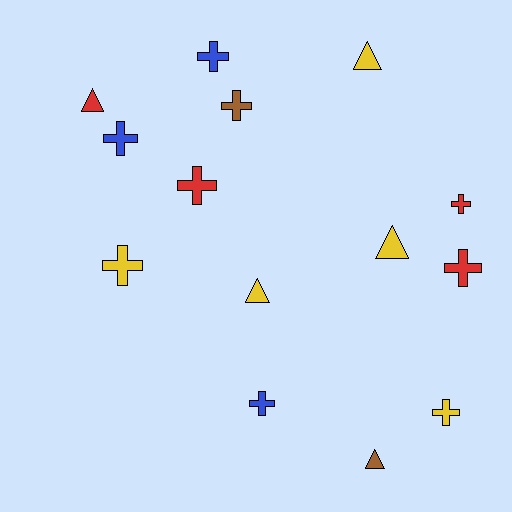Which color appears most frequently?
Yellow, with 5 objects.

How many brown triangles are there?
There is 1 brown triangle.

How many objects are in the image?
There are 14 objects.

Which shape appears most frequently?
Cross, with 9 objects.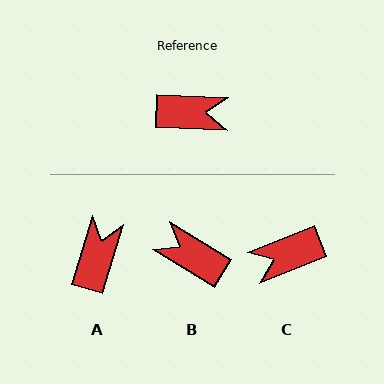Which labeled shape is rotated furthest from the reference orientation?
C, about 156 degrees away.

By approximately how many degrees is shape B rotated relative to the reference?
Approximately 151 degrees counter-clockwise.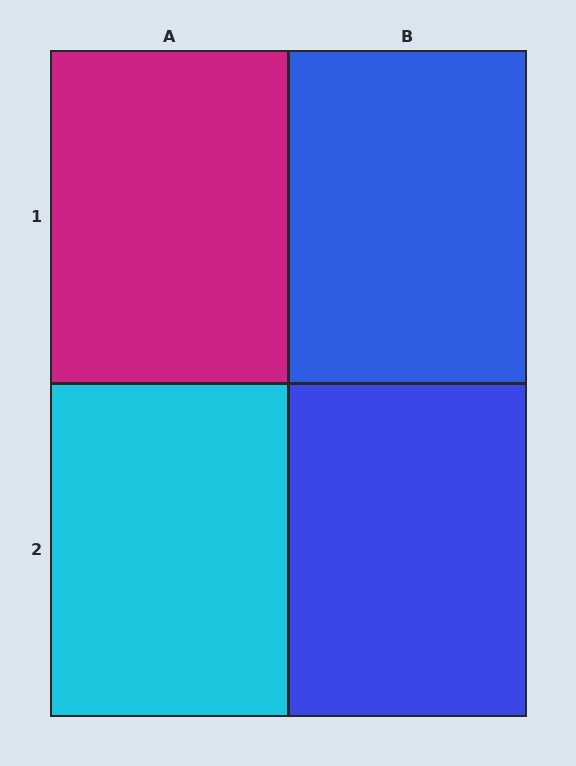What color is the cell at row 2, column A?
Cyan.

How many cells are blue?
2 cells are blue.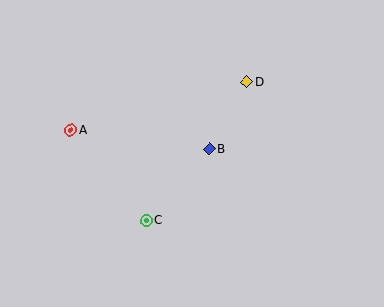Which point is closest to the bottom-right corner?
Point B is closest to the bottom-right corner.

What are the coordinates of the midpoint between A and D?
The midpoint between A and D is at (159, 106).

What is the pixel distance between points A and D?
The distance between A and D is 182 pixels.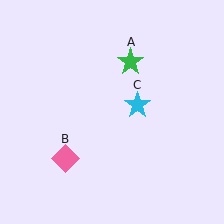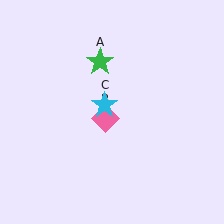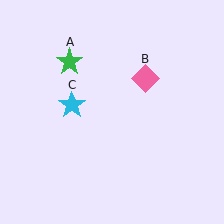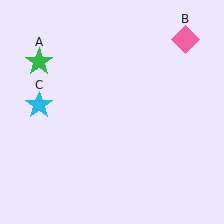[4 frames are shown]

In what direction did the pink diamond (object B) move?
The pink diamond (object B) moved up and to the right.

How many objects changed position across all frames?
3 objects changed position: green star (object A), pink diamond (object B), cyan star (object C).